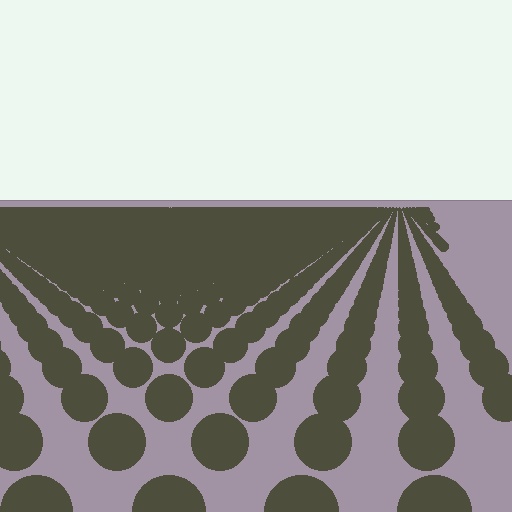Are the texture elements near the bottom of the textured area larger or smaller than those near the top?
Larger. Near the bottom, elements are closer to the viewer and appear at a bigger on-screen size.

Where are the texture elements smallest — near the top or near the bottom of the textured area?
Near the top.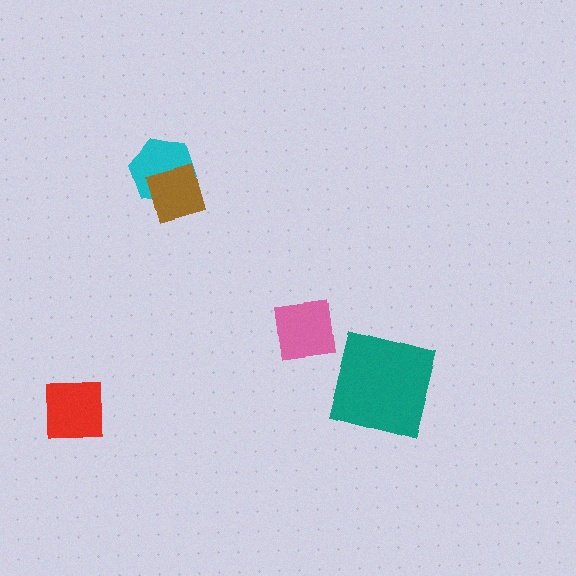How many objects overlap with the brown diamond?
1 object overlaps with the brown diamond.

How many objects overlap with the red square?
0 objects overlap with the red square.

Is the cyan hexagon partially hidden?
Yes, it is partially covered by another shape.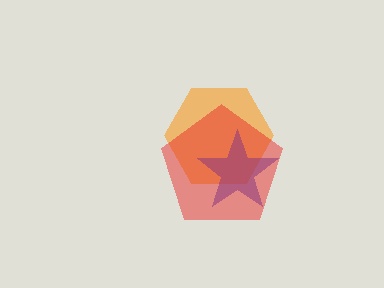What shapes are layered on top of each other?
The layered shapes are: an orange hexagon, a blue star, a red pentagon.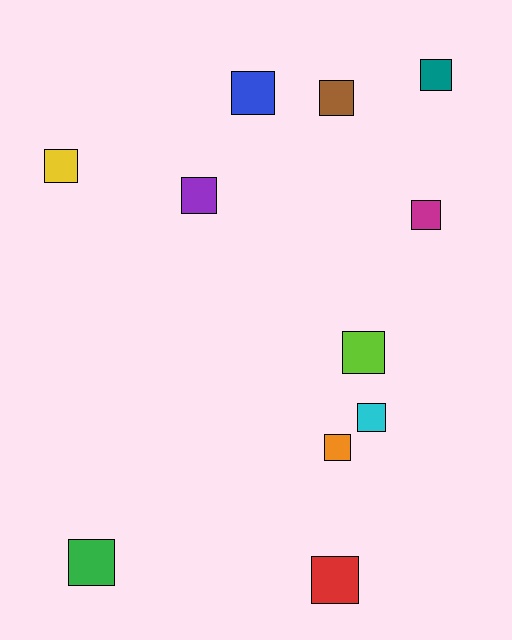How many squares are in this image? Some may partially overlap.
There are 11 squares.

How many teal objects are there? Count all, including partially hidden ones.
There is 1 teal object.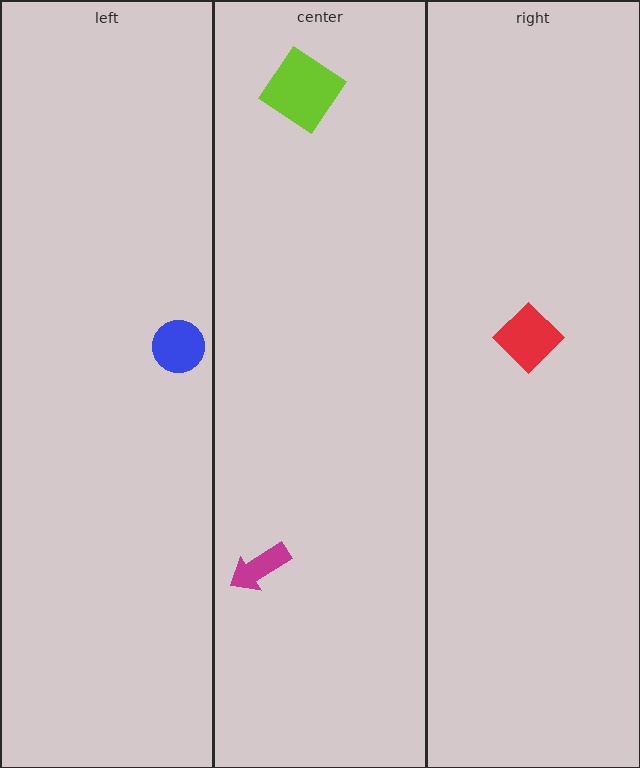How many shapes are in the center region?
2.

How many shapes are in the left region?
1.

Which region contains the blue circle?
The left region.